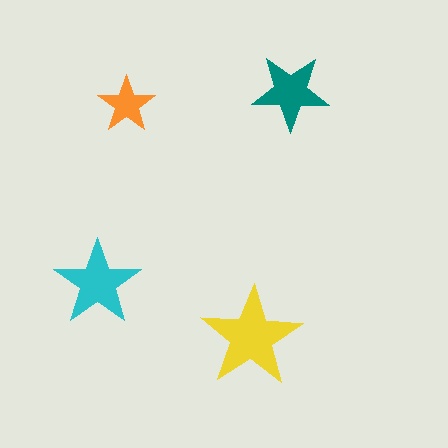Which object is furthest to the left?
The cyan star is leftmost.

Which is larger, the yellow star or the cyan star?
The yellow one.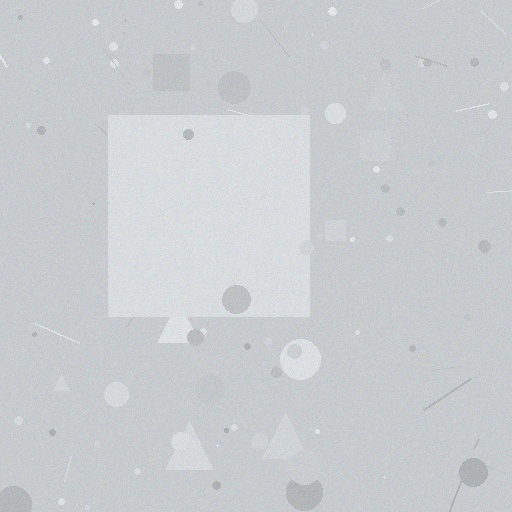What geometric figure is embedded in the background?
A square is embedded in the background.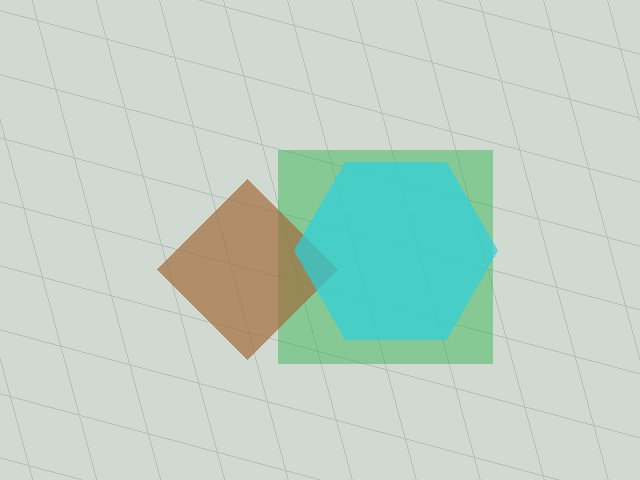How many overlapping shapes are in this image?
There are 3 overlapping shapes in the image.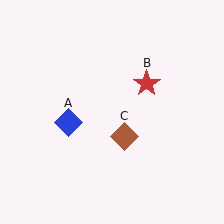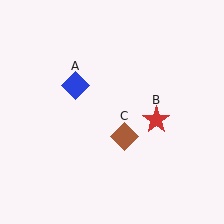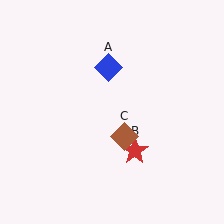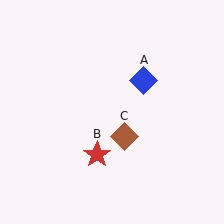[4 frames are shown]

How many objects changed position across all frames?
2 objects changed position: blue diamond (object A), red star (object B).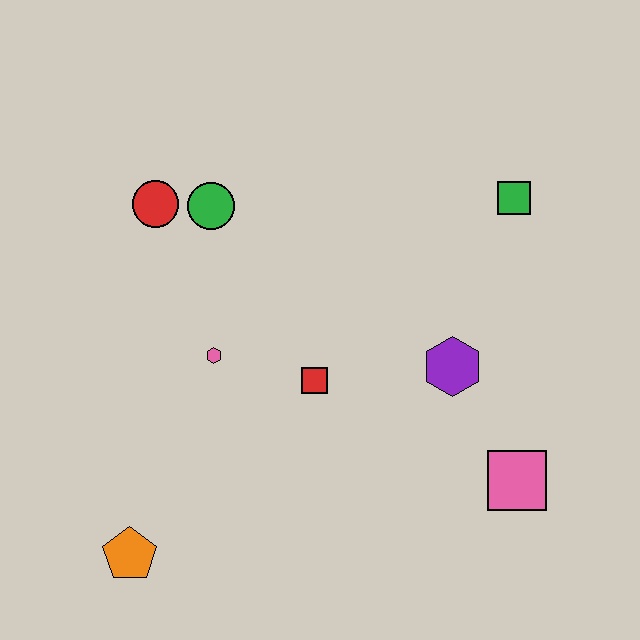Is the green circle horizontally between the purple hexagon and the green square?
No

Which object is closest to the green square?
The purple hexagon is closest to the green square.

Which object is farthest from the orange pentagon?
The green square is farthest from the orange pentagon.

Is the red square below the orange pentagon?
No